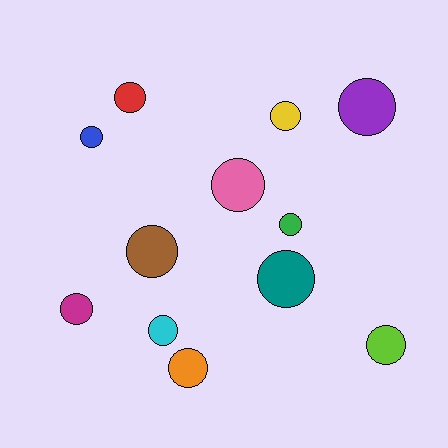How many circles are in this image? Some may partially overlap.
There are 12 circles.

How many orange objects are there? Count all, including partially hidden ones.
There is 1 orange object.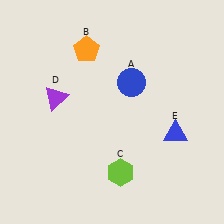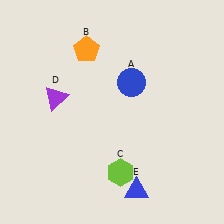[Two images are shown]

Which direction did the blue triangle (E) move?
The blue triangle (E) moved down.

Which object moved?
The blue triangle (E) moved down.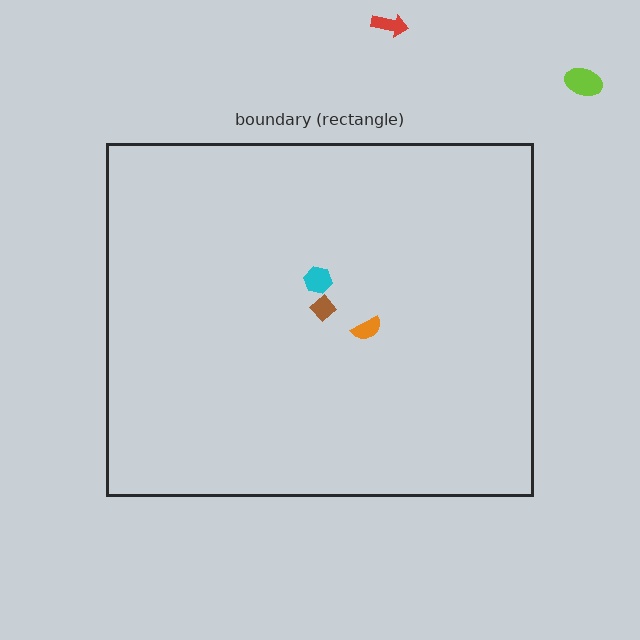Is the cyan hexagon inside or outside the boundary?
Inside.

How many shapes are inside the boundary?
3 inside, 2 outside.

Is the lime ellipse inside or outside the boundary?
Outside.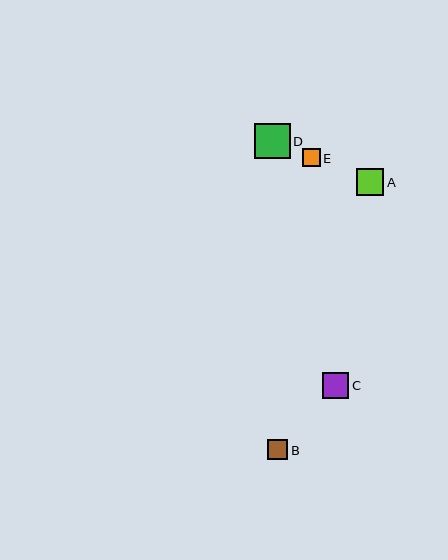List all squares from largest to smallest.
From largest to smallest: D, A, C, B, E.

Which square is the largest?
Square D is the largest with a size of approximately 35 pixels.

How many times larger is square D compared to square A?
Square D is approximately 1.3 times the size of square A.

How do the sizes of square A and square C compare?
Square A and square C are approximately the same size.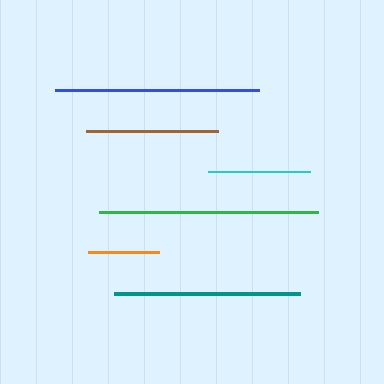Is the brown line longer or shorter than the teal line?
The teal line is longer than the brown line.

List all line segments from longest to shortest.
From longest to shortest: green, blue, teal, brown, cyan, orange.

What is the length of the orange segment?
The orange segment is approximately 70 pixels long.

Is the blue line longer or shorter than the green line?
The green line is longer than the blue line.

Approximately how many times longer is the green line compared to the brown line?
The green line is approximately 1.7 times the length of the brown line.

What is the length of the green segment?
The green segment is approximately 219 pixels long.